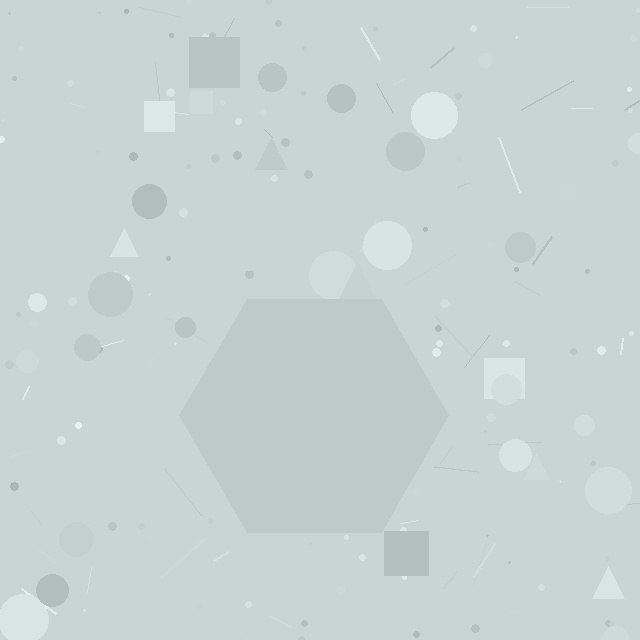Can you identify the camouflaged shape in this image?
The camouflaged shape is a hexagon.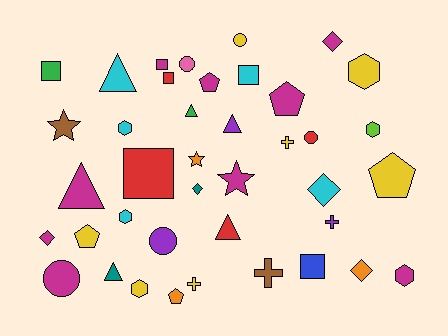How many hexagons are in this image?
There are 6 hexagons.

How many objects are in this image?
There are 40 objects.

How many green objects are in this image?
There are 2 green objects.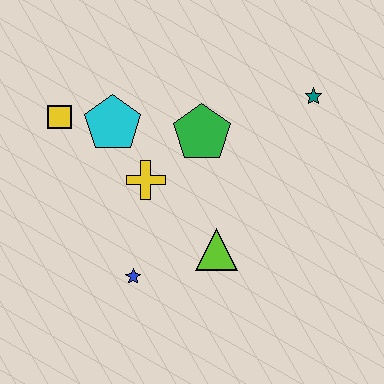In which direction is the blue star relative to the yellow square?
The blue star is below the yellow square.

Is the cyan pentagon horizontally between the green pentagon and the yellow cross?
No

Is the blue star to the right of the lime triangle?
No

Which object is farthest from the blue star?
The teal star is farthest from the blue star.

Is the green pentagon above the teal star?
No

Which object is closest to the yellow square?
The cyan pentagon is closest to the yellow square.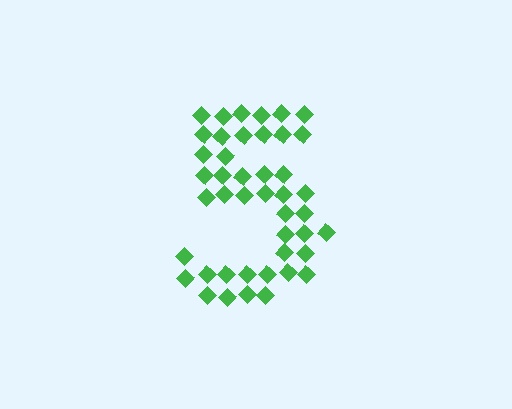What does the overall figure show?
The overall figure shows the digit 5.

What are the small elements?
The small elements are diamonds.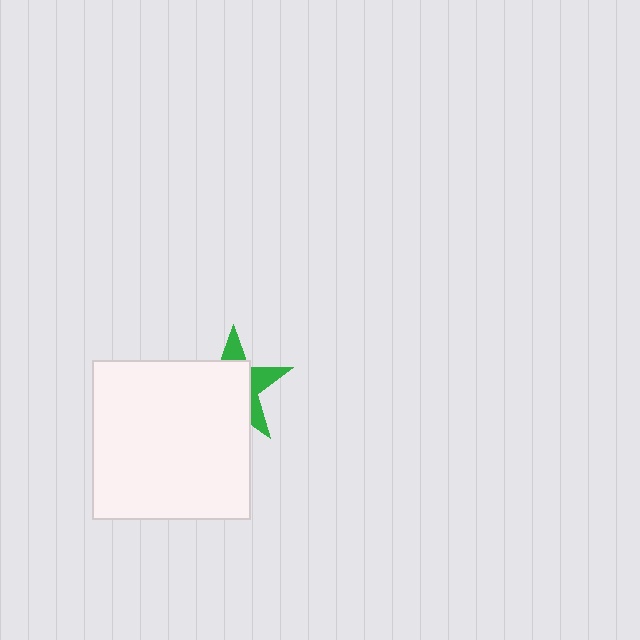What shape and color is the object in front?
The object in front is a white square.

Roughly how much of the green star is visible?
A small part of it is visible (roughly 33%).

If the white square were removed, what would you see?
You would see the complete green star.